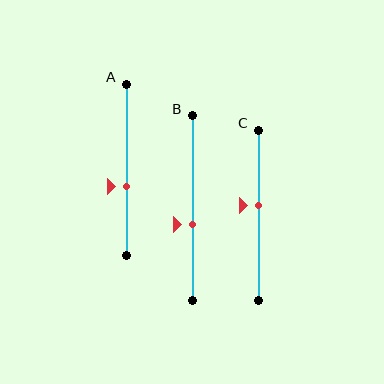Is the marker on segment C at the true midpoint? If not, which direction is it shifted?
No, the marker on segment C is shifted upward by about 6% of the segment length.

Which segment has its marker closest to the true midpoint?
Segment C has its marker closest to the true midpoint.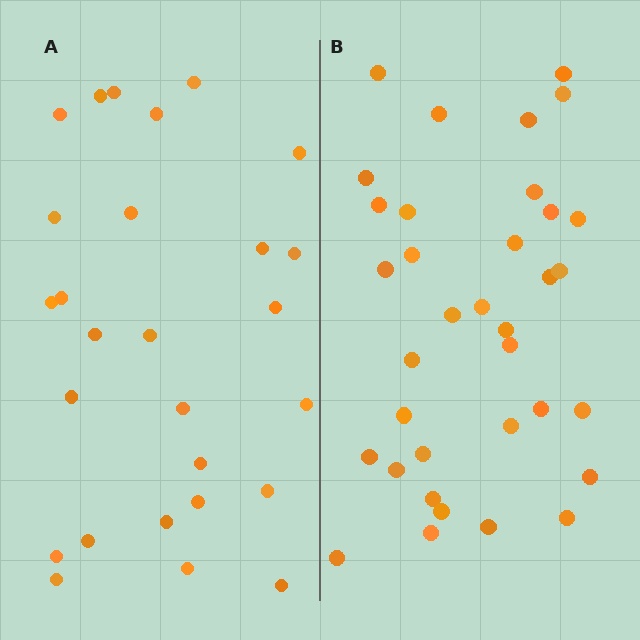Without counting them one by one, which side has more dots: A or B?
Region B (the right region) has more dots.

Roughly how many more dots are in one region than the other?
Region B has roughly 8 or so more dots than region A.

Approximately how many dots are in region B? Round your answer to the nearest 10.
About 40 dots. (The exact count is 35, which rounds to 40.)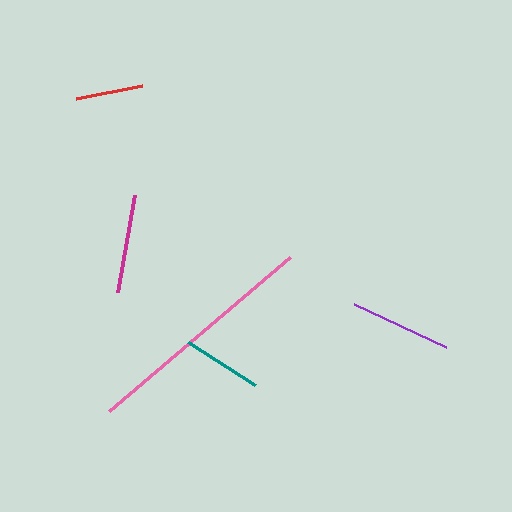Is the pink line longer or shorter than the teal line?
The pink line is longer than the teal line.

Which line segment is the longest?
The pink line is the longest at approximately 238 pixels.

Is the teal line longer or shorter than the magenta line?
The magenta line is longer than the teal line.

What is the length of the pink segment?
The pink segment is approximately 238 pixels long.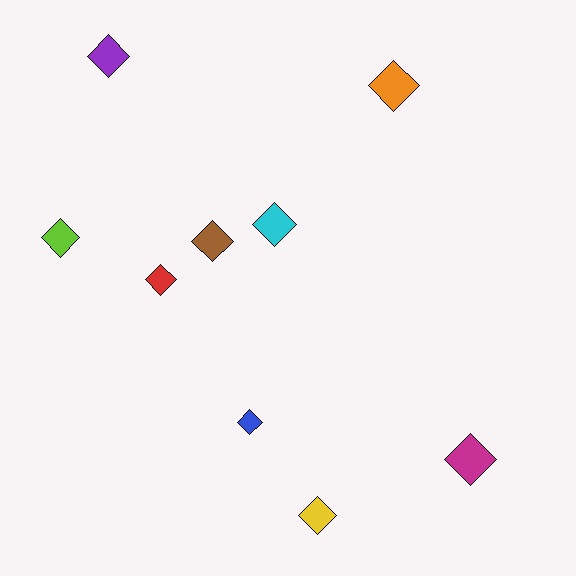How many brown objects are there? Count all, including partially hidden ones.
There is 1 brown object.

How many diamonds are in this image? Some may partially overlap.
There are 9 diamonds.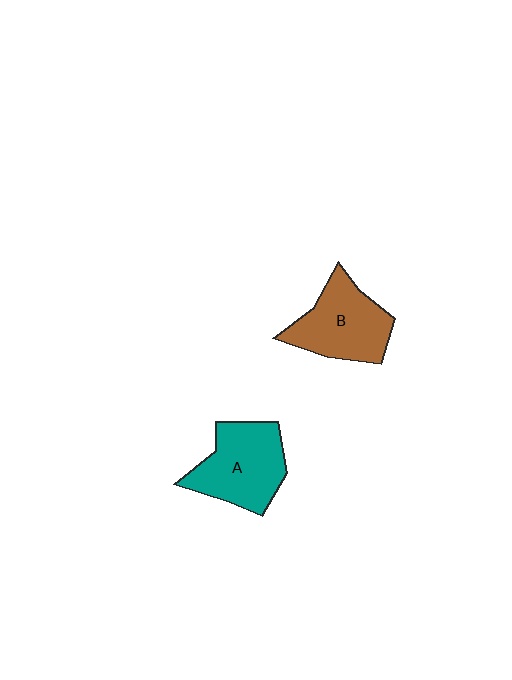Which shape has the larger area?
Shape A (teal).